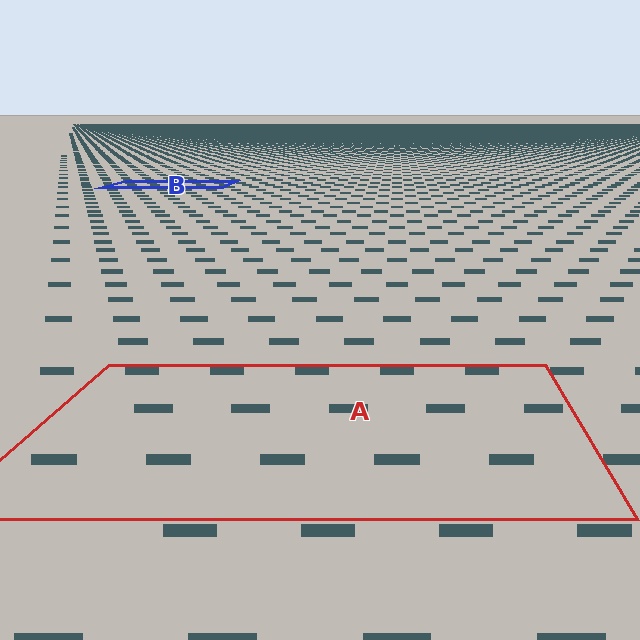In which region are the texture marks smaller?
The texture marks are smaller in region B, because it is farther away.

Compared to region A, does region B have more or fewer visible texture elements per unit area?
Region B has more texture elements per unit area — they are packed more densely because it is farther away.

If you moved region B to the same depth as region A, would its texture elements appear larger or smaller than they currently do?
They would appear larger. At a closer depth, the same texture elements are projected at a bigger on-screen size.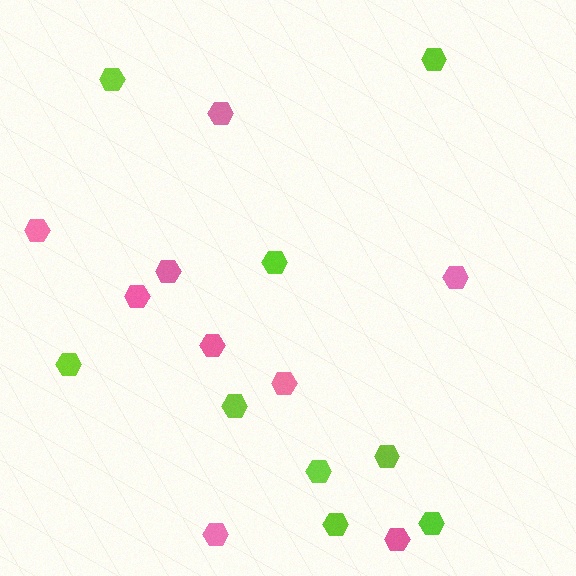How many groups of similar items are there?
There are 2 groups: one group of lime hexagons (9) and one group of pink hexagons (9).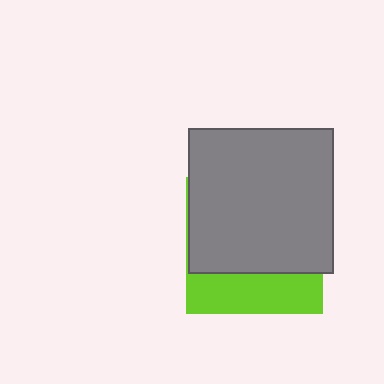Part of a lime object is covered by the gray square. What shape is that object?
It is a square.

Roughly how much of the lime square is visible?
A small part of it is visible (roughly 30%).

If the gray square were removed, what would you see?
You would see the complete lime square.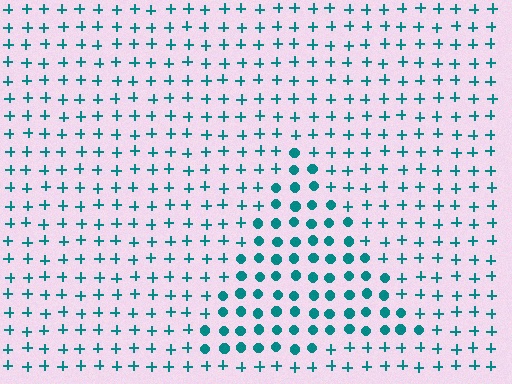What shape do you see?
I see a triangle.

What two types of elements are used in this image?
The image uses circles inside the triangle region and plus signs outside it.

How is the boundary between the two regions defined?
The boundary is defined by a change in element shape: circles inside vs. plus signs outside. All elements share the same color and spacing.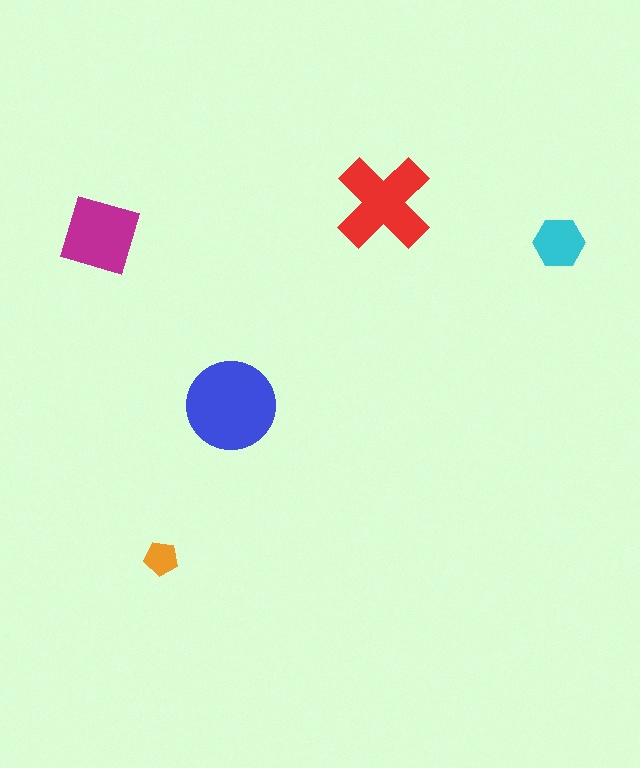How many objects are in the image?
There are 5 objects in the image.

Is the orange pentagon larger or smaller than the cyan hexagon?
Smaller.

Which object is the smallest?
The orange pentagon.